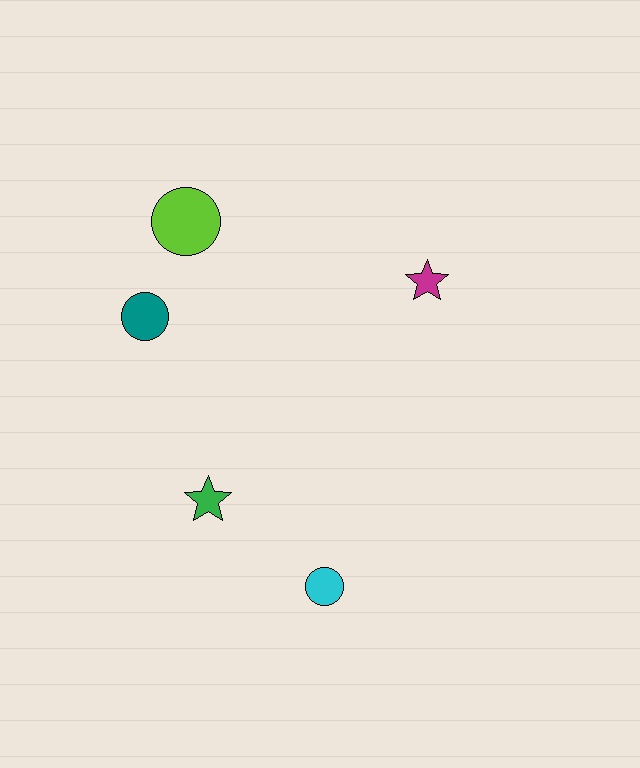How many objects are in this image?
There are 5 objects.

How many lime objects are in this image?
There is 1 lime object.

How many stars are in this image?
There are 2 stars.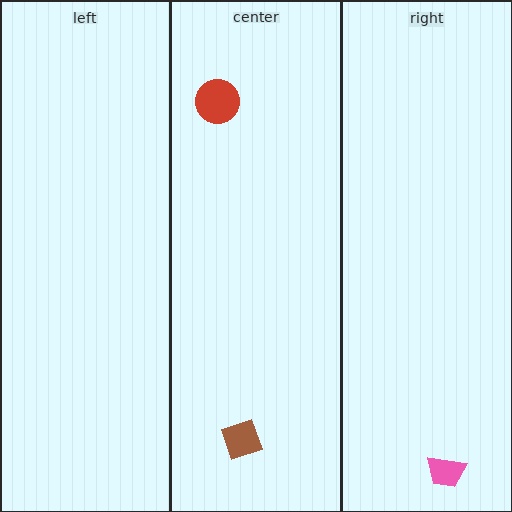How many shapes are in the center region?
2.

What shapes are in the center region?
The brown diamond, the red circle.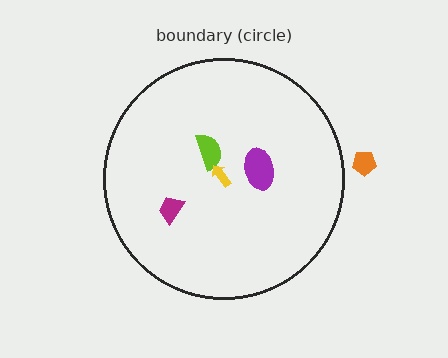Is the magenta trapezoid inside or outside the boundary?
Inside.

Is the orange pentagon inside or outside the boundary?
Outside.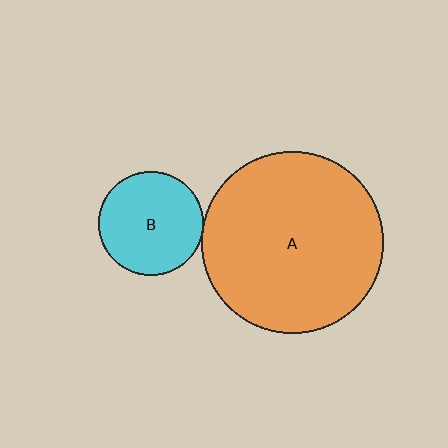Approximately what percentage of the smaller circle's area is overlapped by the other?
Approximately 5%.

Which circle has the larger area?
Circle A (orange).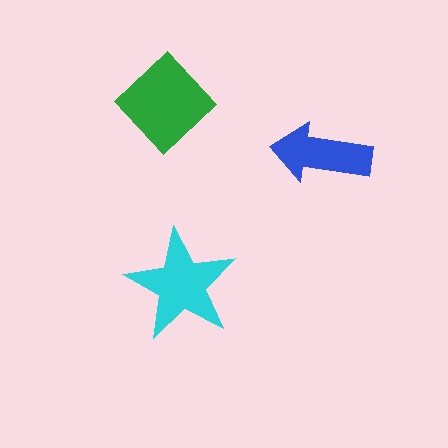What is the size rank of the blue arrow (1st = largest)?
3rd.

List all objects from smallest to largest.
The blue arrow, the cyan star, the green diamond.